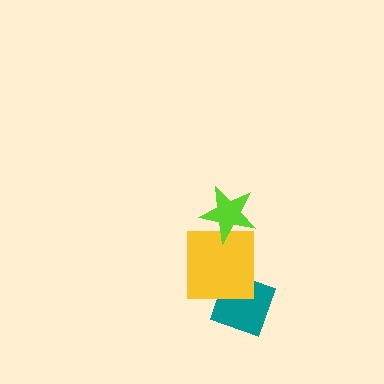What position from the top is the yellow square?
The yellow square is 2nd from the top.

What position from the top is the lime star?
The lime star is 1st from the top.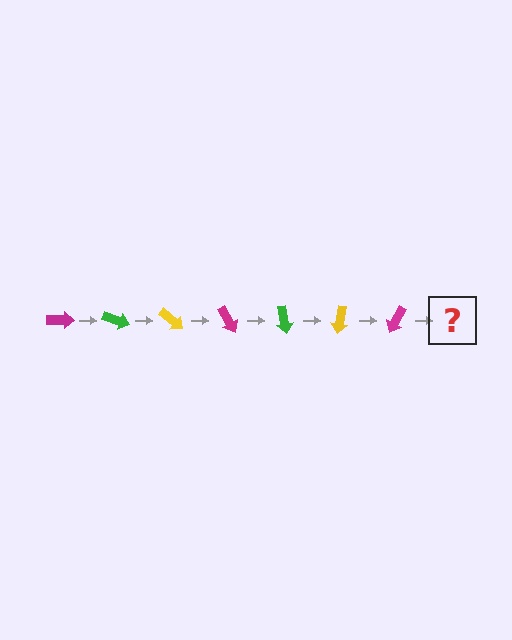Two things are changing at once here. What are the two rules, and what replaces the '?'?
The two rules are that it rotates 20 degrees each step and the color cycles through magenta, green, and yellow. The '?' should be a green arrow, rotated 140 degrees from the start.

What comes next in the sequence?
The next element should be a green arrow, rotated 140 degrees from the start.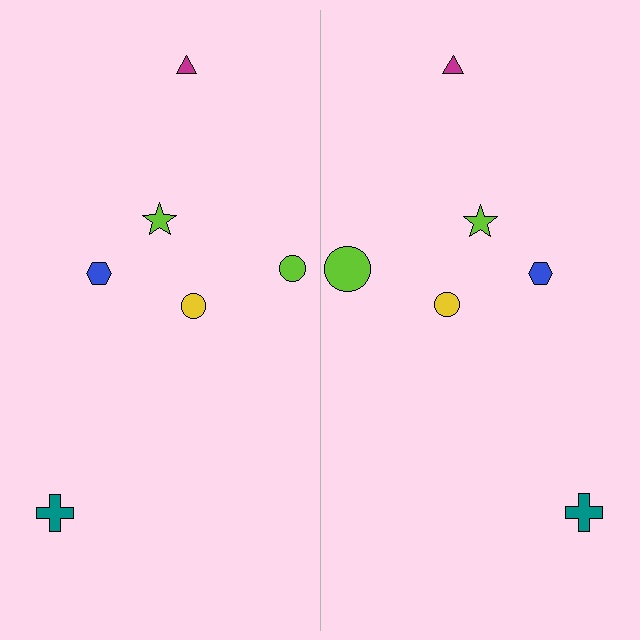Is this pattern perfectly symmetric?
No, the pattern is not perfectly symmetric. The lime circle on the right side has a different size than its mirror counterpart.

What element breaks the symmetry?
The lime circle on the right side has a different size than its mirror counterpart.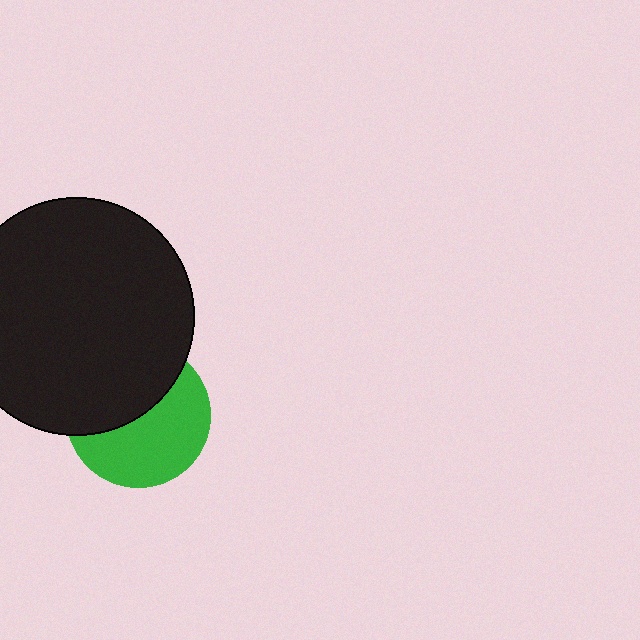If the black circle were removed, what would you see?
You would see the complete green circle.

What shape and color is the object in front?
The object in front is a black circle.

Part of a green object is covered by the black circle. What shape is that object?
It is a circle.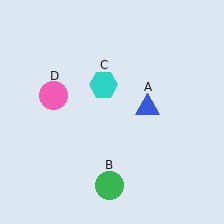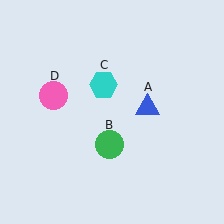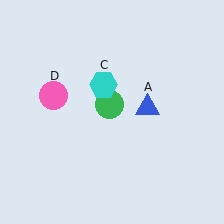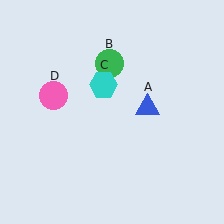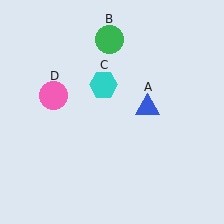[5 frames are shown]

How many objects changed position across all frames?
1 object changed position: green circle (object B).